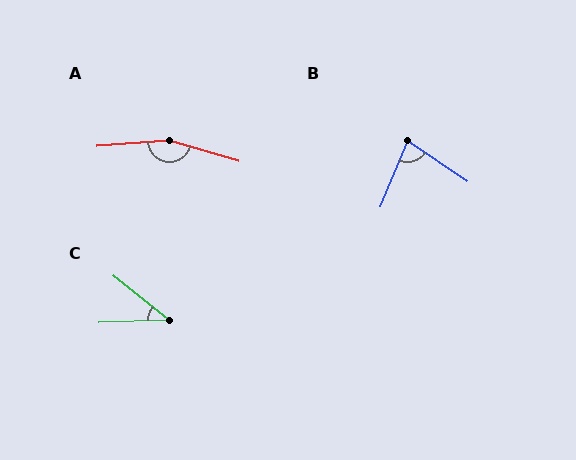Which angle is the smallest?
C, at approximately 41 degrees.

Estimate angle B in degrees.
Approximately 78 degrees.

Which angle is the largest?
A, at approximately 159 degrees.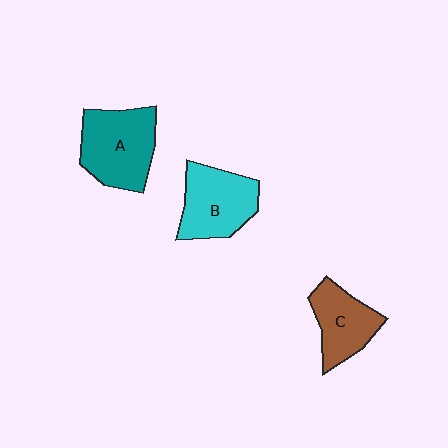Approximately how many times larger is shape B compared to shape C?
Approximately 1.2 times.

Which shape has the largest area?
Shape A (teal).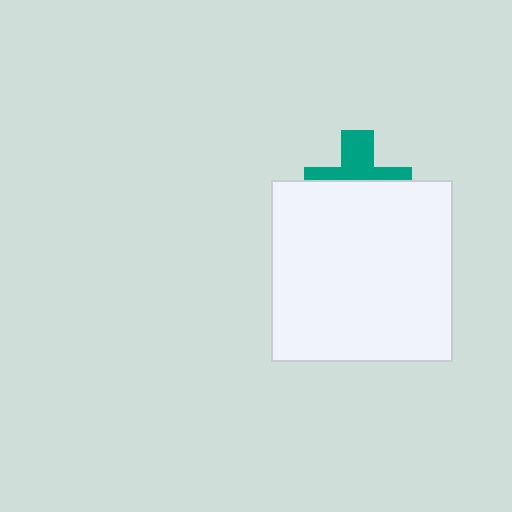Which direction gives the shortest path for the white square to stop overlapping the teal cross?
Moving down gives the shortest separation.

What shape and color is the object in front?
The object in front is a white square.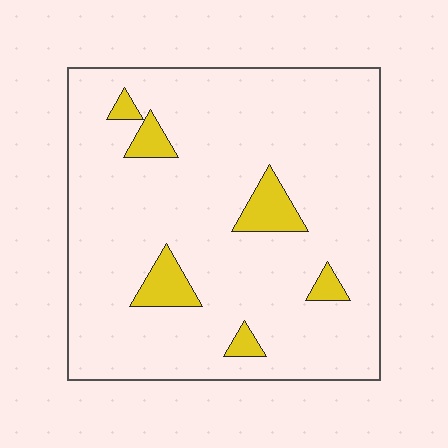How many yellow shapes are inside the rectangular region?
6.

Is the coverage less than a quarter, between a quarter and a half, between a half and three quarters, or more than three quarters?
Less than a quarter.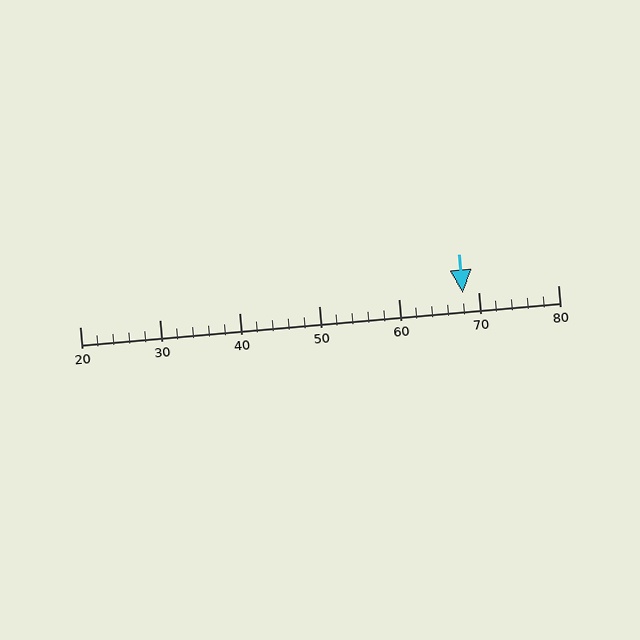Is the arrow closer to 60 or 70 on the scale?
The arrow is closer to 70.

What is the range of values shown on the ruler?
The ruler shows values from 20 to 80.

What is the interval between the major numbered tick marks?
The major tick marks are spaced 10 units apart.